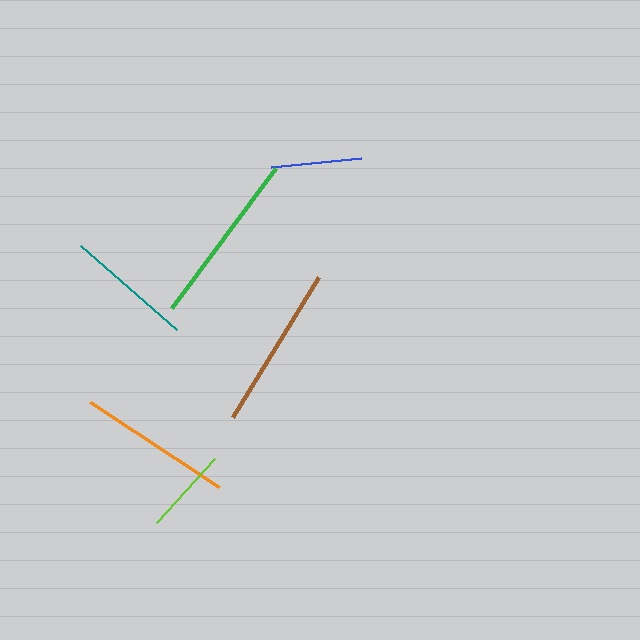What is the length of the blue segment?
The blue segment is approximately 90 pixels long.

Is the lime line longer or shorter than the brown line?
The brown line is longer than the lime line.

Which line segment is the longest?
The green line is the longest at approximately 174 pixels.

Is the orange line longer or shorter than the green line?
The green line is longer than the orange line.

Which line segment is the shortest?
The lime line is the shortest at approximately 86 pixels.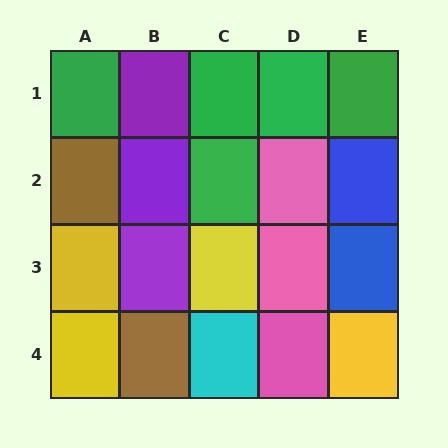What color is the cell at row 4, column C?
Cyan.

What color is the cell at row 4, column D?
Pink.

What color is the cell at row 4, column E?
Yellow.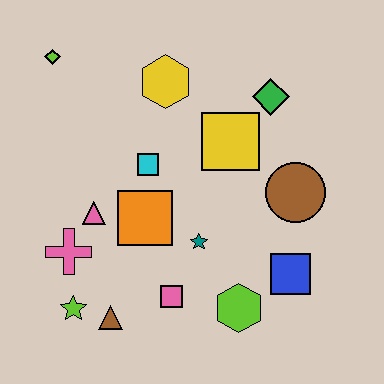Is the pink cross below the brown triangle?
No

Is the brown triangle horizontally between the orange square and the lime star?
Yes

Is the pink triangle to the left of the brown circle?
Yes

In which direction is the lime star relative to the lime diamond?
The lime star is below the lime diamond.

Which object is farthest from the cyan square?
The blue square is farthest from the cyan square.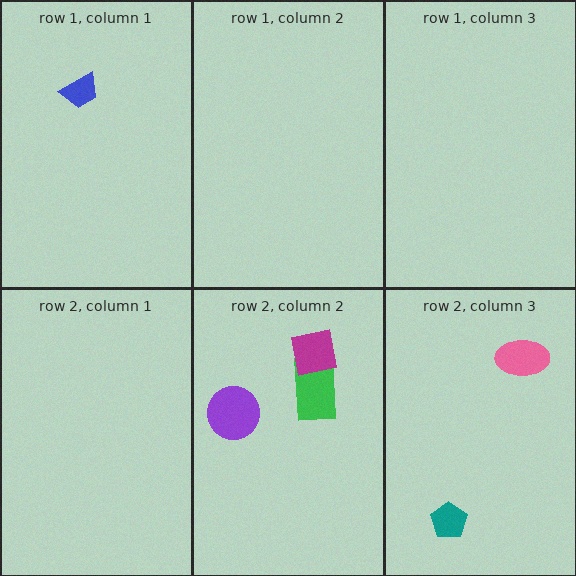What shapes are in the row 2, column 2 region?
The green rectangle, the purple circle, the magenta square.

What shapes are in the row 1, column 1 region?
The blue trapezoid.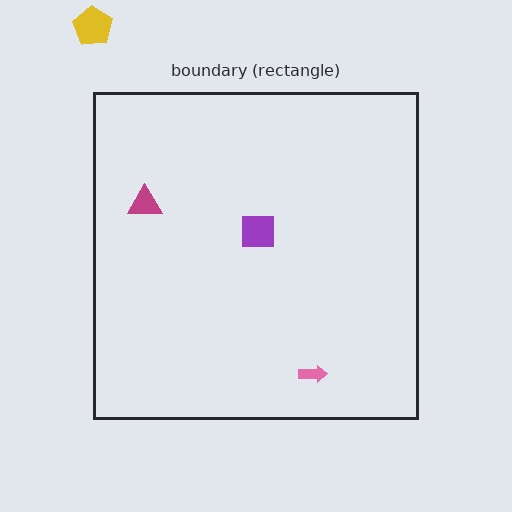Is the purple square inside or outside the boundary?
Inside.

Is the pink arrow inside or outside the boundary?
Inside.